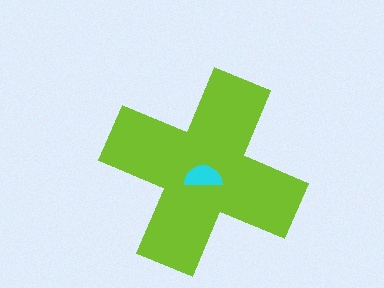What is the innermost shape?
The cyan semicircle.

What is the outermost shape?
The lime cross.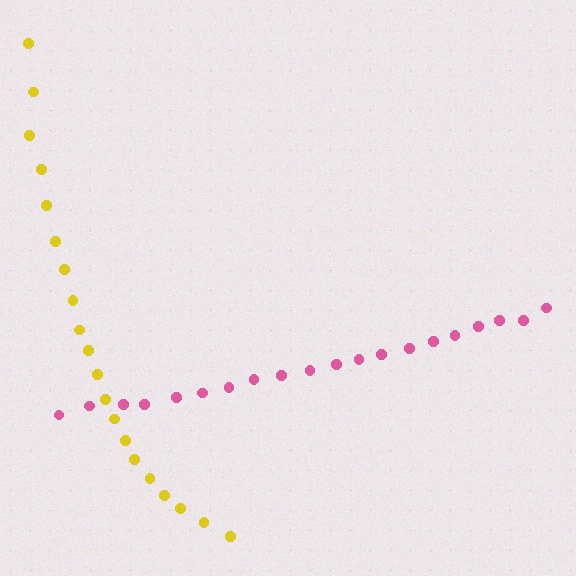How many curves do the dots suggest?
There are 2 distinct paths.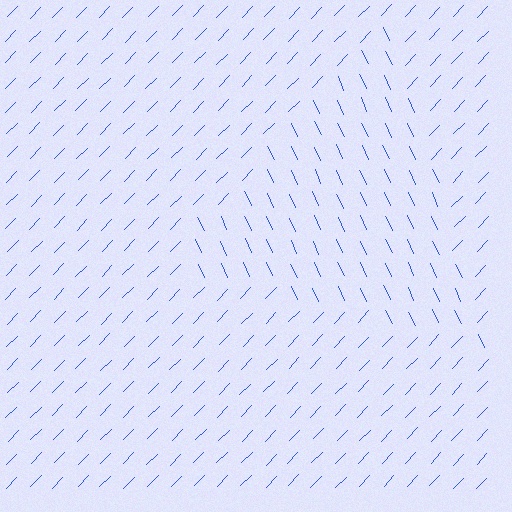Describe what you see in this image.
The image is filled with small blue line segments. A triangle region in the image has lines oriented differently from the surrounding lines, creating a visible texture boundary.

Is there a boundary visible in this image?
Yes, there is a texture boundary formed by a change in line orientation.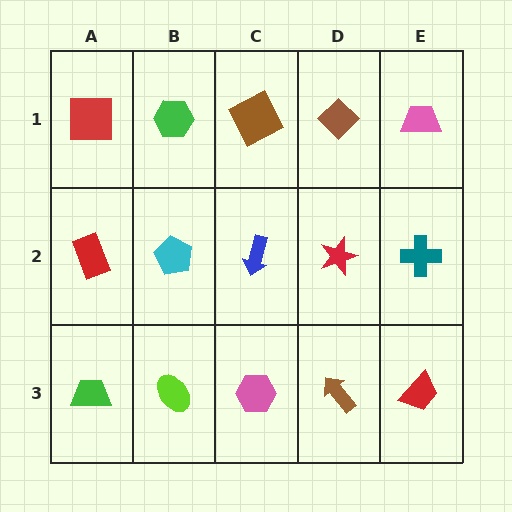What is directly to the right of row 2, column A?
A cyan pentagon.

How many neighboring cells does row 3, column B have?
3.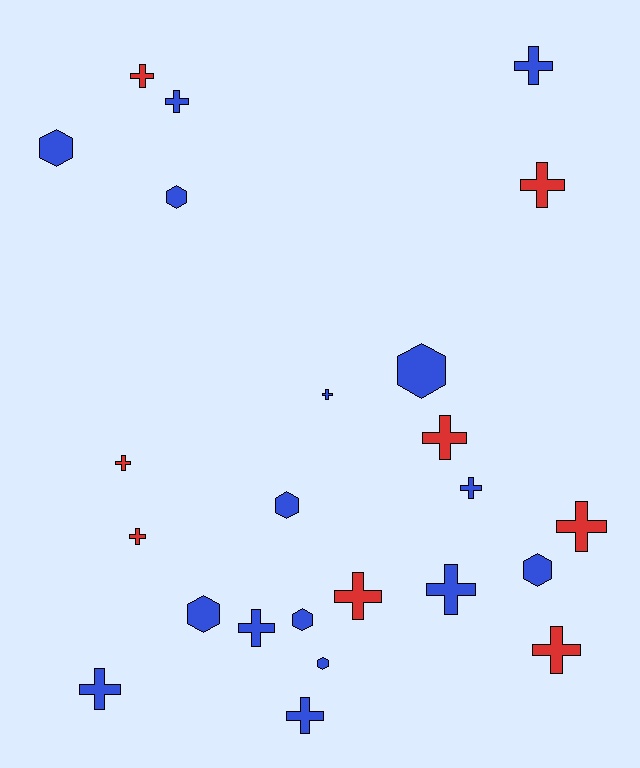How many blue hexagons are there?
There are 8 blue hexagons.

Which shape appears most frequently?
Cross, with 16 objects.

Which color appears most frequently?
Blue, with 16 objects.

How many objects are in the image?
There are 24 objects.